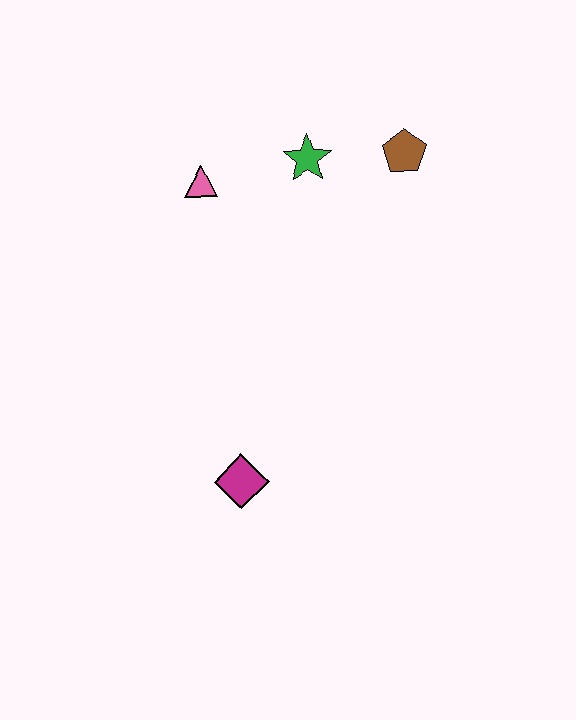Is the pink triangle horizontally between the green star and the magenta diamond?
No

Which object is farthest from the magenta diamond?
The brown pentagon is farthest from the magenta diamond.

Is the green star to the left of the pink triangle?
No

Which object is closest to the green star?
The brown pentagon is closest to the green star.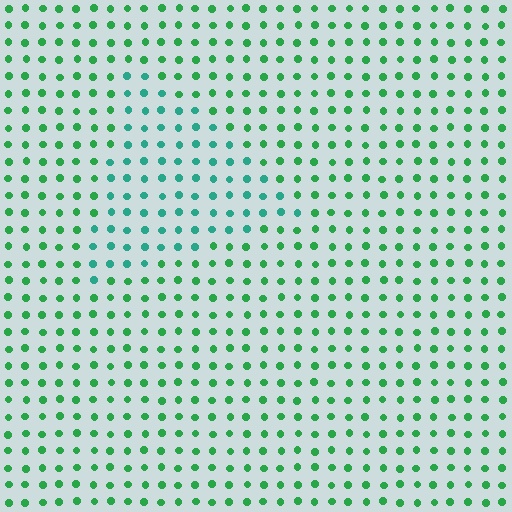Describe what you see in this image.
The image is filled with small green elements in a uniform arrangement. A triangle-shaped region is visible where the elements are tinted to a slightly different hue, forming a subtle color boundary.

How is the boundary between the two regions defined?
The boundary is defined purely by a slight shift in hue (about 31 degrees). Spacing, size, and orientation are identical on both sides.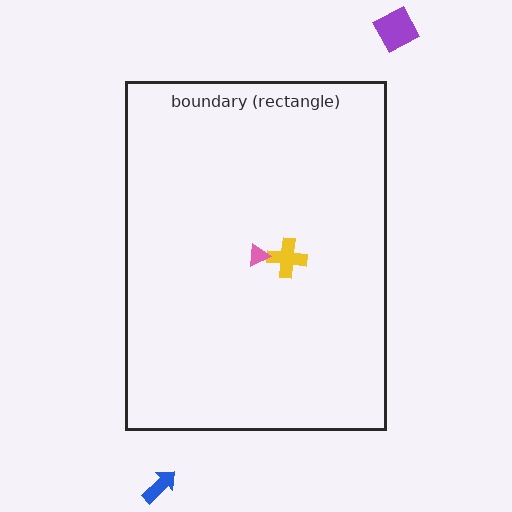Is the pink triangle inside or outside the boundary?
Inside.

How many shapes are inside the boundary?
2 inside, 2 outside.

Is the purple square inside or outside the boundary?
Outside.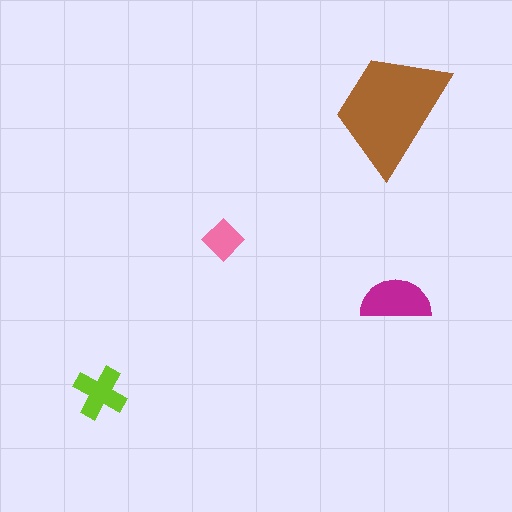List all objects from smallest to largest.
The pink diamond, the lime cross, the magenta semicircle, the brown trapezoid.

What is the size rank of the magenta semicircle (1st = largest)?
2nd.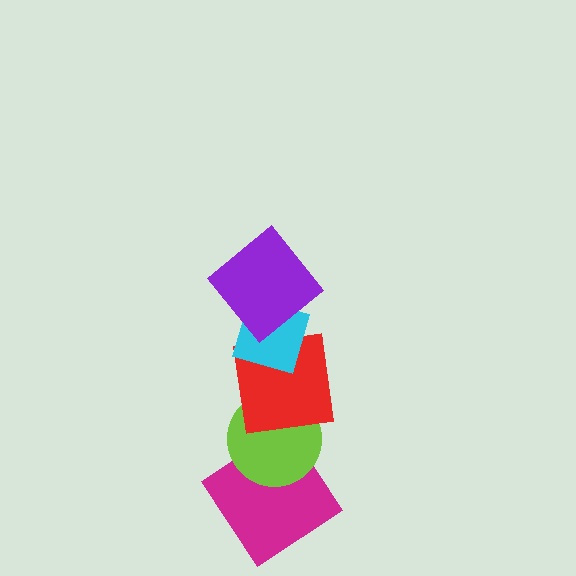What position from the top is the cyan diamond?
The cyan diamond is 2nd from the top.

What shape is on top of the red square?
The cyan diamond is on top of the red square.